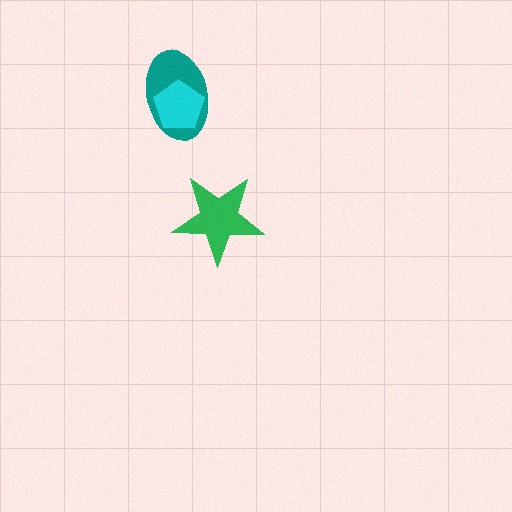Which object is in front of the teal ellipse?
The cyan pentagon is in front of the teal ellipse.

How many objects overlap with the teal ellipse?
1 object overlaps with the teal ellipse.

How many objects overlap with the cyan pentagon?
1 object overlaps with the cyan pentagon.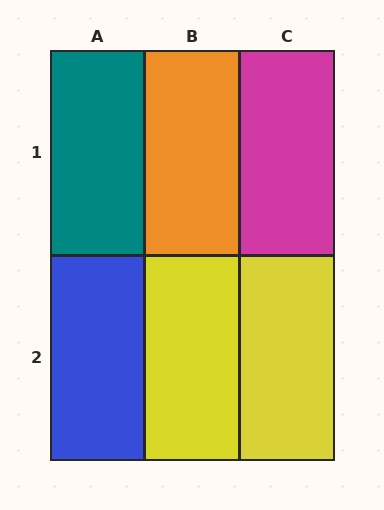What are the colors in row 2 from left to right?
Blue, yellow, yellow.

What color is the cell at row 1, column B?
Orange.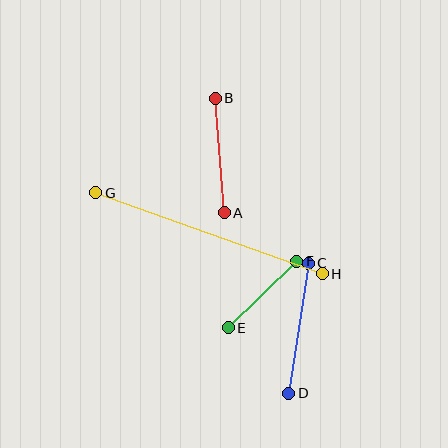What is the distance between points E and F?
The distance is approximately 95 pixels.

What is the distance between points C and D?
The distance is approximately 132 pixels.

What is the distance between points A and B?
The distance is approximately 115 pixels.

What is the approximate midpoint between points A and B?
The midpoint is at approximately (220, 156) pixels.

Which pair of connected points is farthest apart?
Points G and H are farthest apart.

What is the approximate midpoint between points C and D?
The midpoint is at approximately (299, 328) pixels.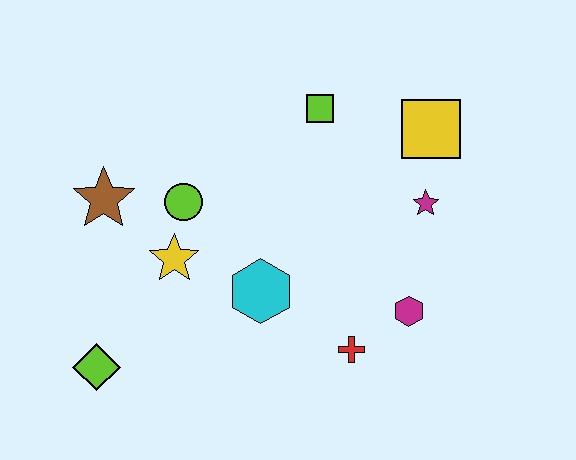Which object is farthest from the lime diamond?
The yellow square is farthest from the lime diamond.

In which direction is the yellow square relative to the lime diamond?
The yellow square is to the right of the lime diamond.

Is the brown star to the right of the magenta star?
No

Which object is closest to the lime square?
The yellow square is closest to the lime square.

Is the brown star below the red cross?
No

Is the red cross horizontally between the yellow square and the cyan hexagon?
Yes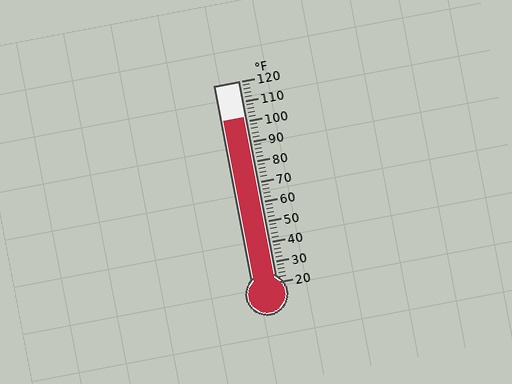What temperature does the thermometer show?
The thermometer shows approximately 102°F.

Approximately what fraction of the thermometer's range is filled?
The thermometer is filled to approximately 80% of its range.